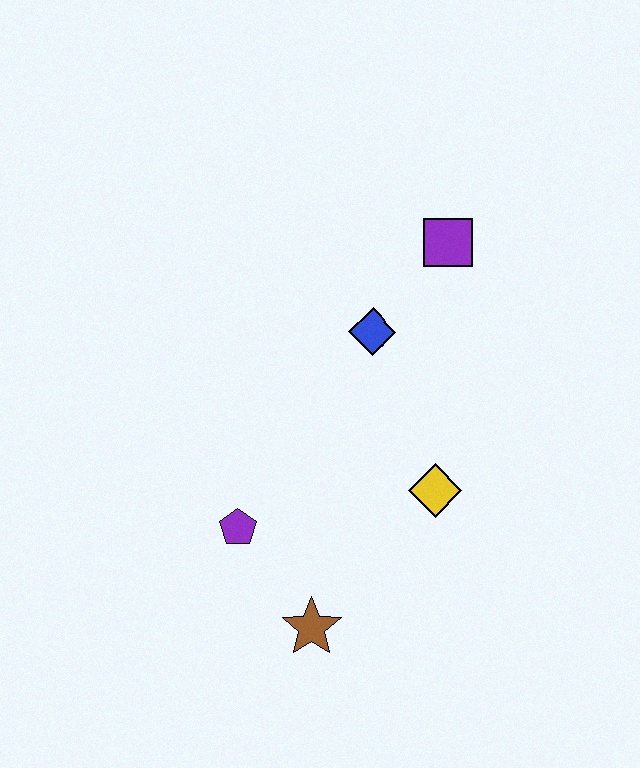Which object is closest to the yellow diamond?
The blue diamond is closest to the yellow diamond.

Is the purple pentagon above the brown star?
Yes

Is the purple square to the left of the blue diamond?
No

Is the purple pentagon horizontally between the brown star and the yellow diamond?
No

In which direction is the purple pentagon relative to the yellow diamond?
The purple pentagon is to the left of the yellow diamond.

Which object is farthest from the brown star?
The purple square is farthest from the brown star.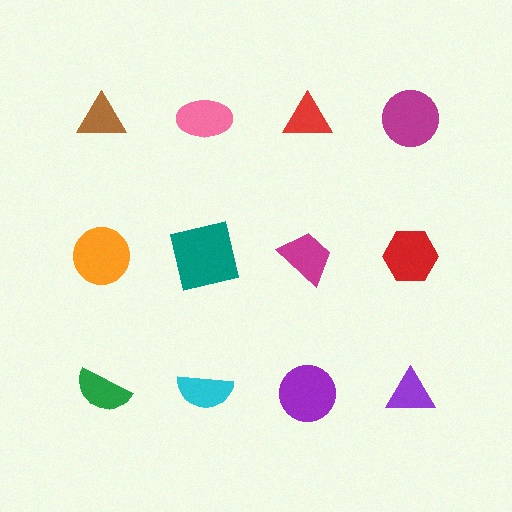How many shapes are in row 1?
4 shapes.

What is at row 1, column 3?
A red triangle.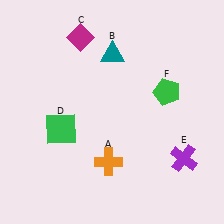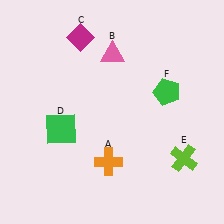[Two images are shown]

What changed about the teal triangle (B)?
In Image 1, B is teal. In Image 2, it changed to pink.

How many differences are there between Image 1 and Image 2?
There are 2 differences between the two images.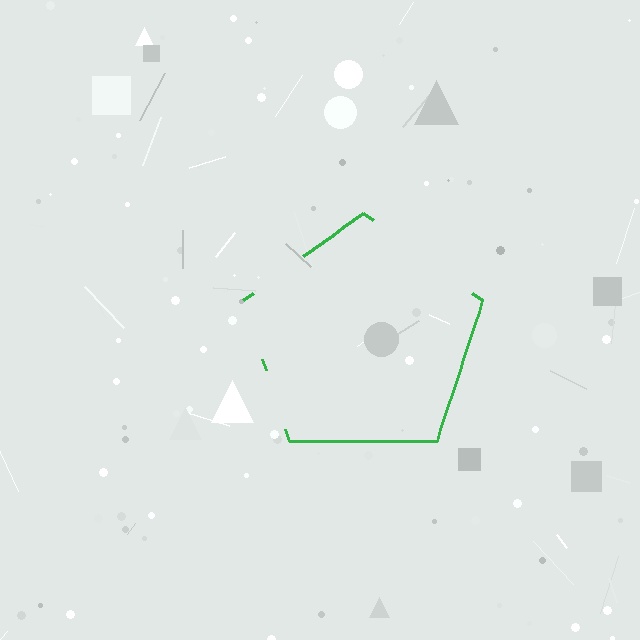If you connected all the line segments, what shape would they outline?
They would outline a pentagon.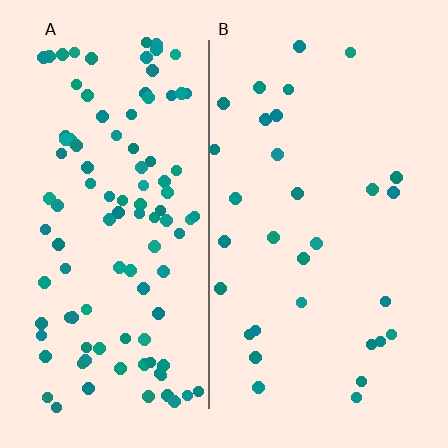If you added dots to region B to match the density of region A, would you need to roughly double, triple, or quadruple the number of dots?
Approximately triple.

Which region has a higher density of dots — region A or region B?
A (the left).